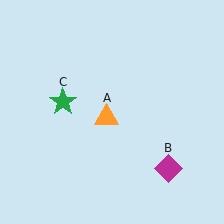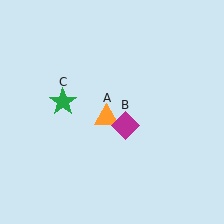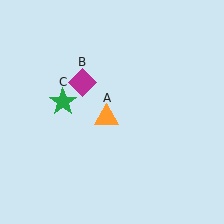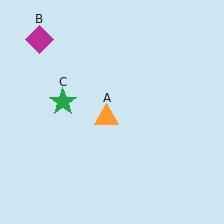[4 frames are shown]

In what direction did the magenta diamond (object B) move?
The magenta diamond (object B) moved up and to the left.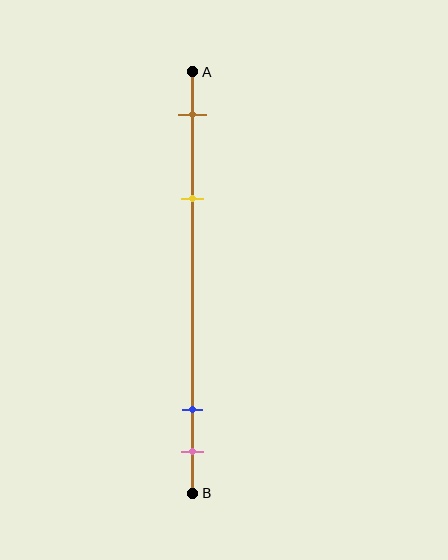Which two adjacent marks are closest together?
The blue and pink marks are the closest adjacent pair.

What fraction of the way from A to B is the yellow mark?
The yellow mark is approximately 30% (0.3) of the way from A to B.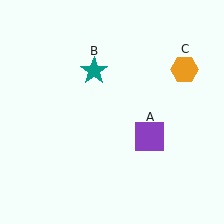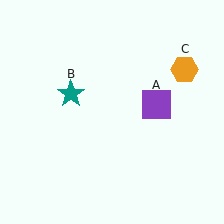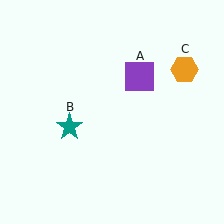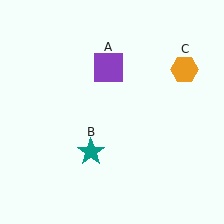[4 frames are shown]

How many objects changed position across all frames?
2 objects changed position: purple square (object A), teal star (object B).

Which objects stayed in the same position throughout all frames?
Orange hexagon (object C) remained stationary.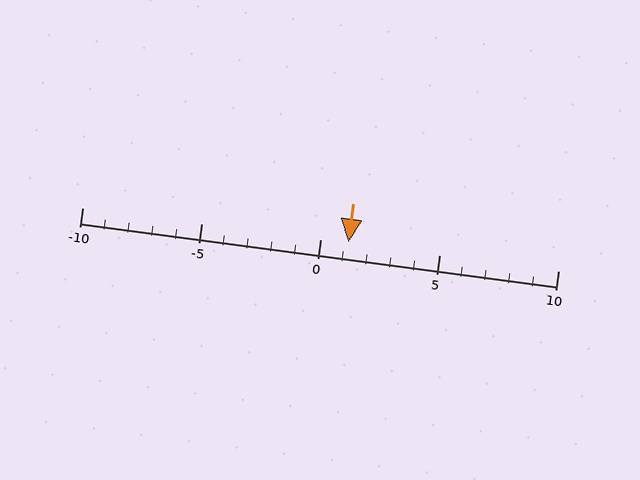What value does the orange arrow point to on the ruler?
The orange arrow points to approximately 1.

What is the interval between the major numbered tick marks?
The major tick marks are spaced 5 units apart.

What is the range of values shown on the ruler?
The ruler shows values from -10 to 10.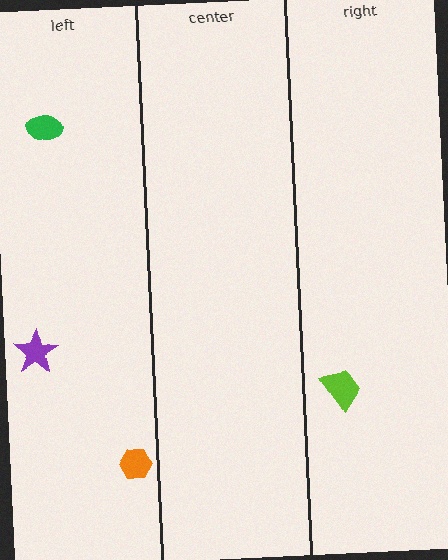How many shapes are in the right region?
1.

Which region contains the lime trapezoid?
The right region.